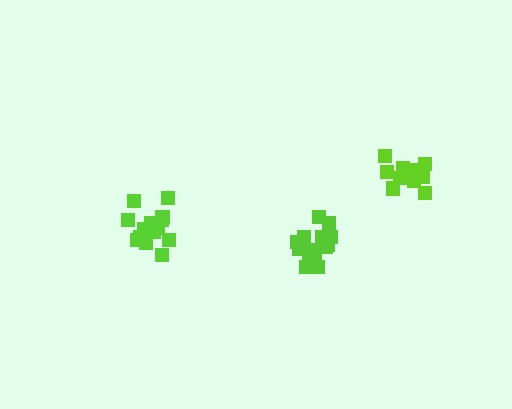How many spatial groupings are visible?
There are 3 spatial groupings.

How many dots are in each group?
Group 1: 16 dots, Group 2: 13 dots, Group 3: 14 dots (43 total).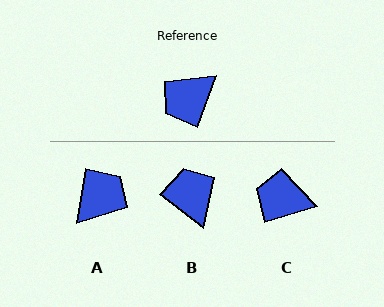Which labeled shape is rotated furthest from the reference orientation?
A, about 169 degrees away.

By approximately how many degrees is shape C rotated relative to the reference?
Approximately 54 degrees clockwise.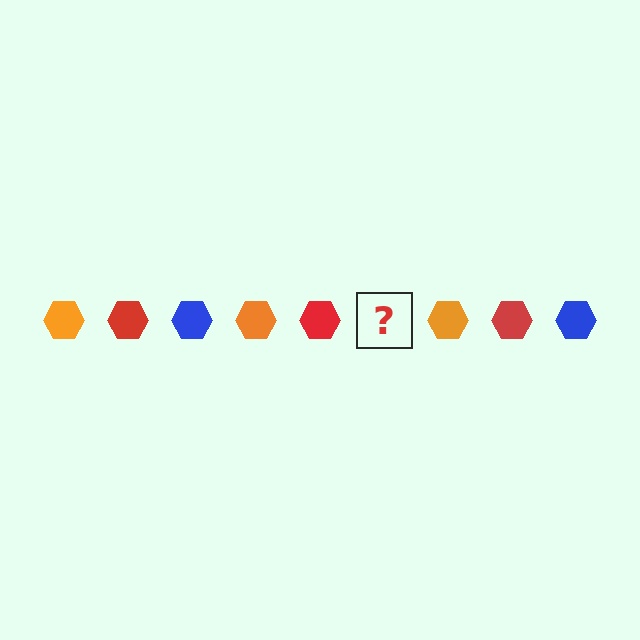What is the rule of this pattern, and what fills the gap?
The rule is that the pattern cycles through orange, red, blue hexagons. The gap should be filled with a blue hexagon.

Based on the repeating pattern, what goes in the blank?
The blank should be a blue hexagon.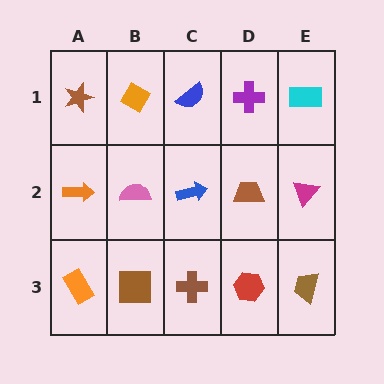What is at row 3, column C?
A brown cross.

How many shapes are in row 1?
5 shapes.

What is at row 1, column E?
A cyan rectangle.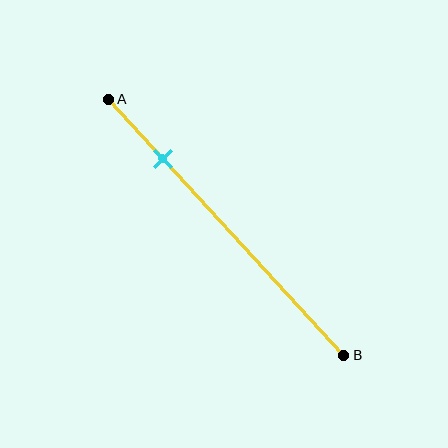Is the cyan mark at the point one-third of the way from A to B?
No, the mark is at about 25% from A, not at the 33% one-third point.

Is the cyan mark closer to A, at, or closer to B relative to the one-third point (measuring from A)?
The cyan mark is closer to point A than the one-third point of segment AB.